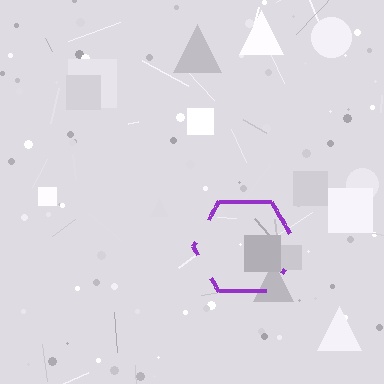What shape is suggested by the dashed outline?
The dashed outline suggests a hexagon.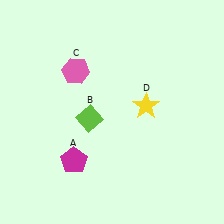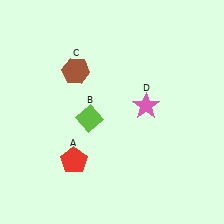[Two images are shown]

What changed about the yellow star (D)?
In Image 1, D is yellow. In Image 2, it changed to pink.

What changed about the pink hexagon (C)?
In Image 1, C is pink. In Image 2, it changed to brown.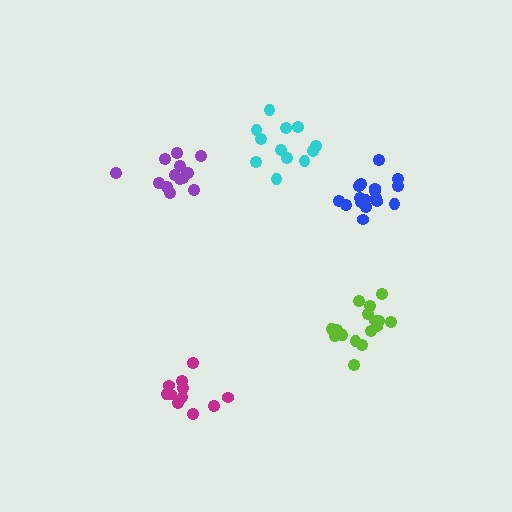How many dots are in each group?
Group 1: 17 dots, Group 2: 16 dots, Group 3: 13 dots, Group 4: 11 dots, Group 5: 12 dots (69 total).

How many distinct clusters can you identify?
There are 5 distinct clusters.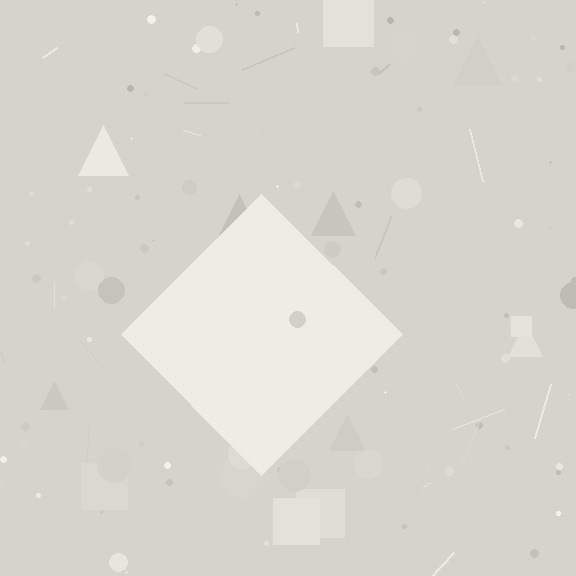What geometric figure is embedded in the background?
A diamond is embedded in the background.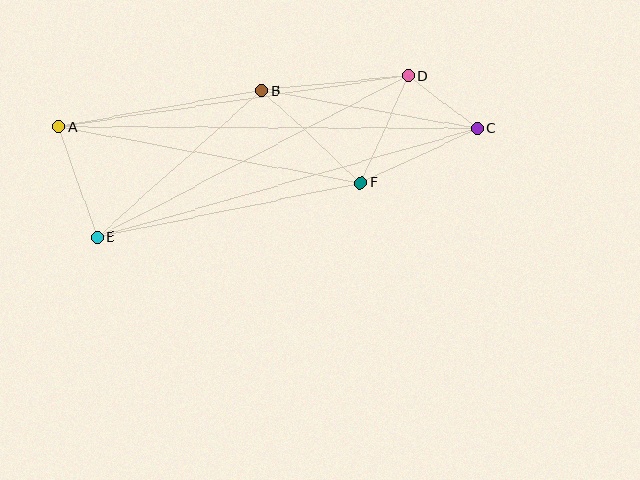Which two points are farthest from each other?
Points A and C are farthest from each other.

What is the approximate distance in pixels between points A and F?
The distance between A and F is approximately 308 pixels.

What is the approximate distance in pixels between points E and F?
The distance between E and F is approximately 269 pixels.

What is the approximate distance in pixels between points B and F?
The distance between B and F is approximately 136 pixels.